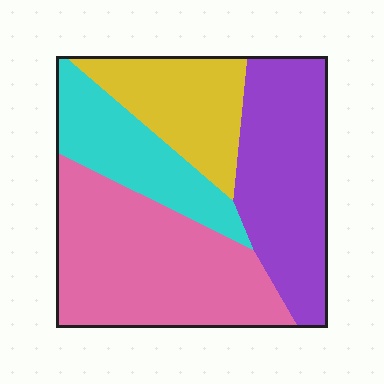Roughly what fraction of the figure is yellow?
Yellow covers about 20% of the figure.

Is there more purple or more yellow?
Purple.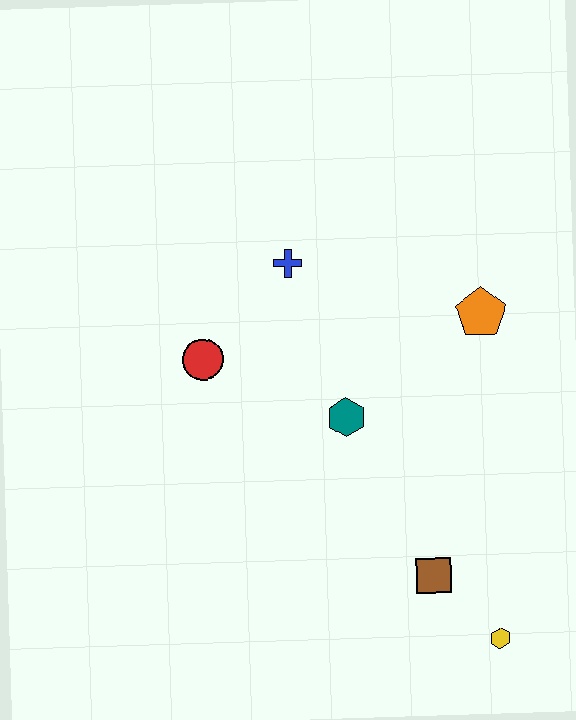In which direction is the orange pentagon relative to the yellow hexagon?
The orange pentagon is above the yellow hexagon.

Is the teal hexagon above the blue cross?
No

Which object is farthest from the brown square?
The blue cross is farthest from the brown square.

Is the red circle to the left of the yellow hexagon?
Yes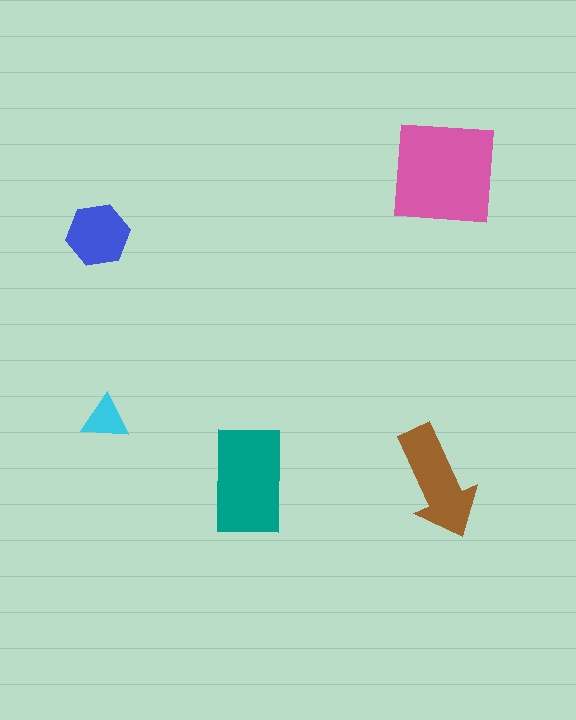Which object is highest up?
The pink square is topmost.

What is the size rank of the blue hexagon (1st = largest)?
4th.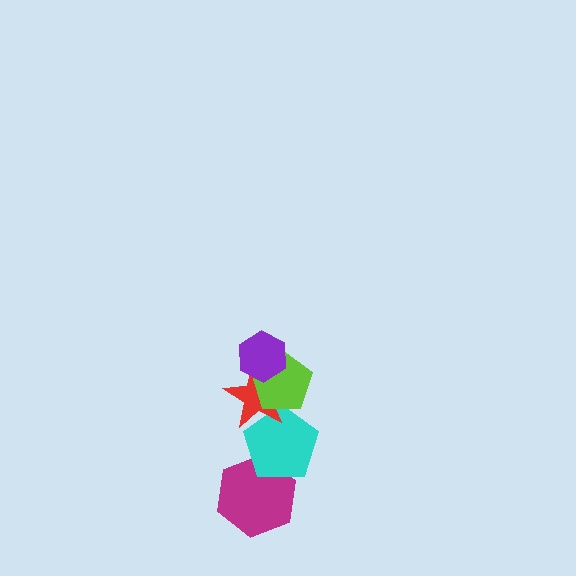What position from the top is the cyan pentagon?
The cyan pentagon is 4th from the top.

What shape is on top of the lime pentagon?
The purple hexagon is on top of the lime pentagon.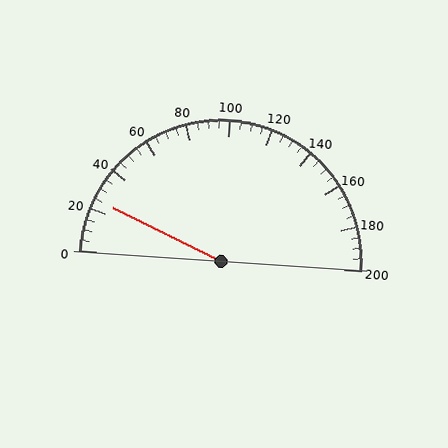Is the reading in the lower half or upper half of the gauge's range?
The reading is in the lower half of the range (0 to 200).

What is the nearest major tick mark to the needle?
The nearest major tick mark is 20.